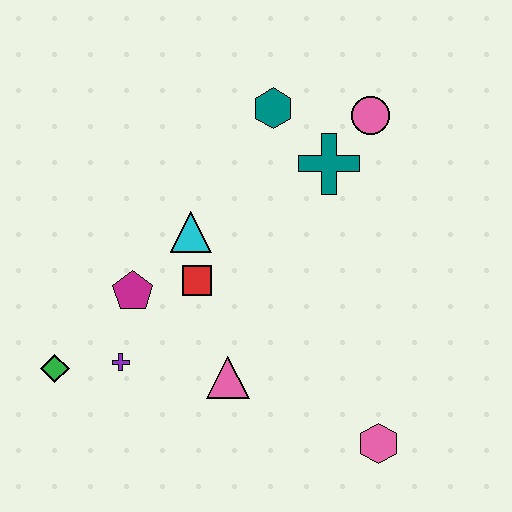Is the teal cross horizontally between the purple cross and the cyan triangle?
No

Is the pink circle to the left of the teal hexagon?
No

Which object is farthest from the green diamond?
The pink circle is farthest from the green diamond.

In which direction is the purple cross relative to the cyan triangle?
The purple cross is below the cyan triangle.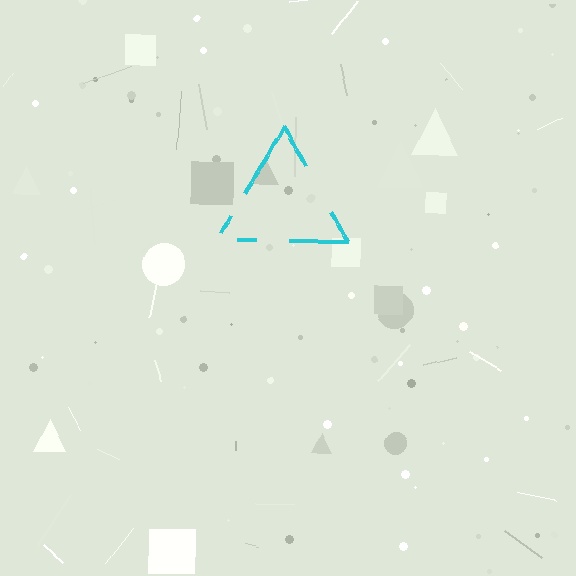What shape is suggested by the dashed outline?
The dashed outline suggests a triangle.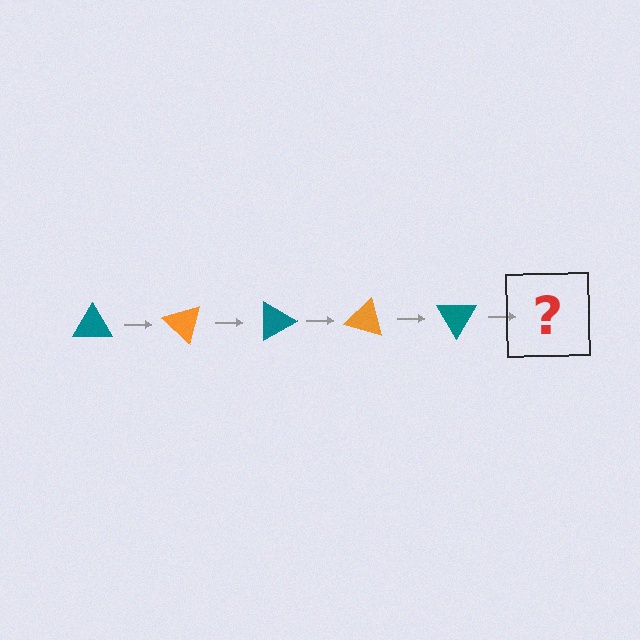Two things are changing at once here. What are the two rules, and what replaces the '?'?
The two rules are that it rotates 45 degrees each step and the color cycles through teal and orange. The '?' should be an orange triangle, rotated 225 degrees from the start.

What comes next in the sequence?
The next element should be an orange triangle, rotated 225 degrees from the start.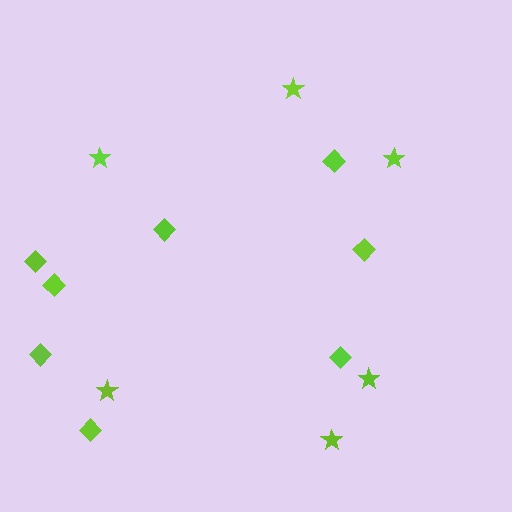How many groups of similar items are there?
There are 2 groups: one group of stars (6) and one group of diamonds (8).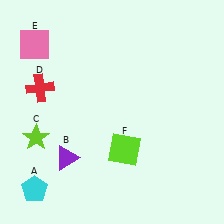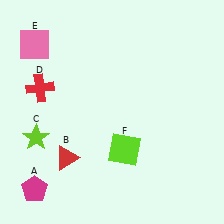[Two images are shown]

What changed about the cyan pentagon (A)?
In Image 1, A is cyan. In Image 2, it changed to magenta.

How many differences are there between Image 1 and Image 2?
There are 2 differences between the two images.